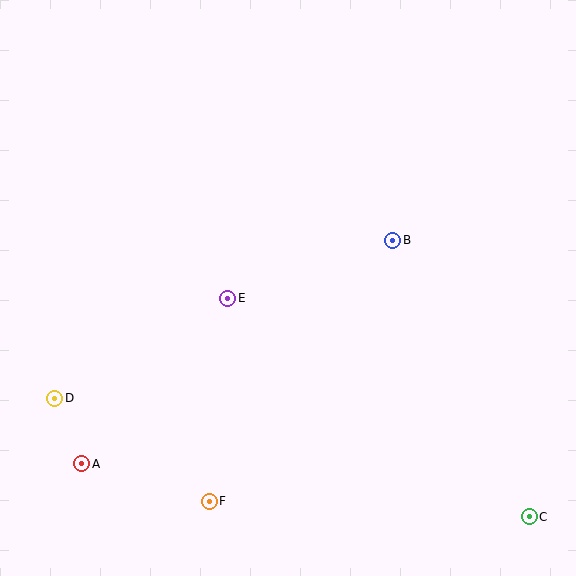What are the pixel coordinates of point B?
Point B is at (393, 240).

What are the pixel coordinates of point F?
Point F is at (209, 501).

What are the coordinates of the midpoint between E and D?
The midpoint between E and D is at (141, 348).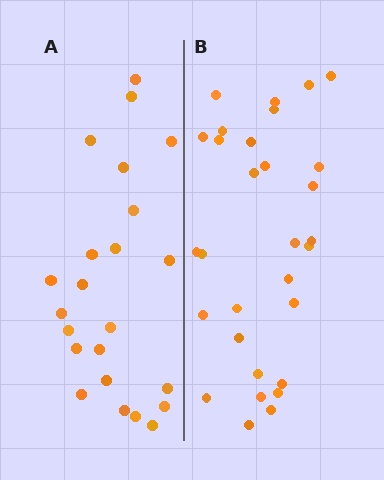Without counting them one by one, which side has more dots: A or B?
Region B (the right region) has more dots.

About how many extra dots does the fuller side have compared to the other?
Region B has roughly 8 or so more dots than region A.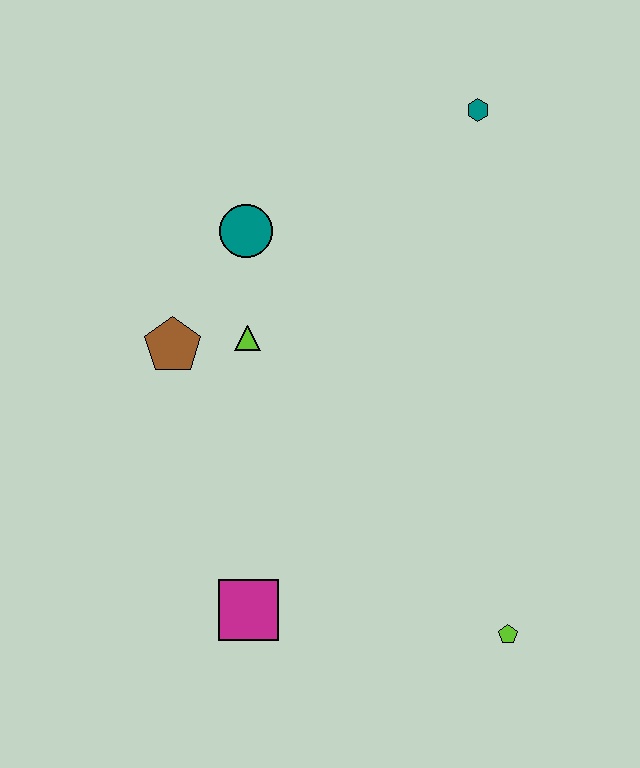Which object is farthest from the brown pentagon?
The lime pentagon is farthest from the brown pentagon.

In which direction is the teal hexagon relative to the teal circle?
The teal hexagon is to the right of the teal circle.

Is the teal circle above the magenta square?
Yes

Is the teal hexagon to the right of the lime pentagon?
No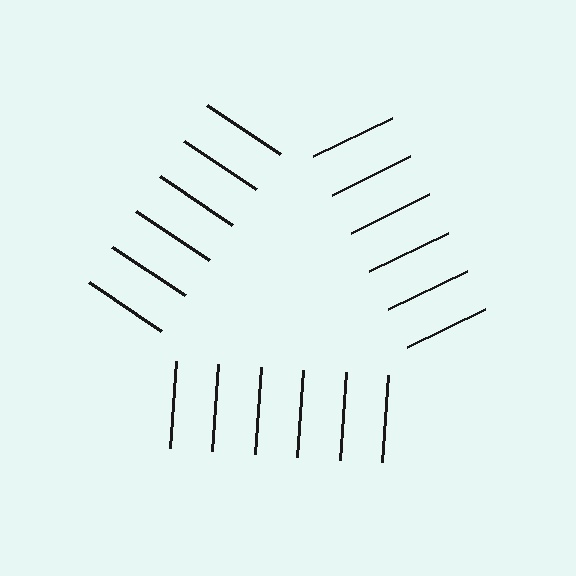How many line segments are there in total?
18 — 6 along each of the 3 edges.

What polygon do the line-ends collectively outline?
An illusory triangle — the line segments terminate on its edges but no continuous stroke is drawn.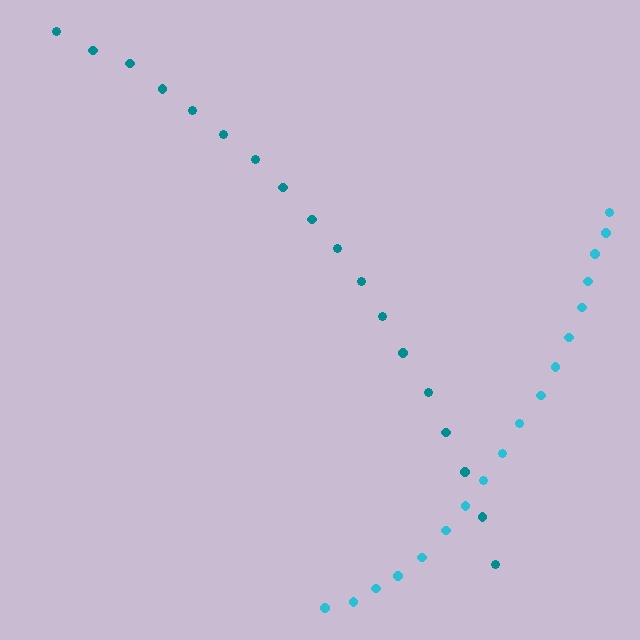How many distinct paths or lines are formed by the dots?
There are 2 distinct paths.